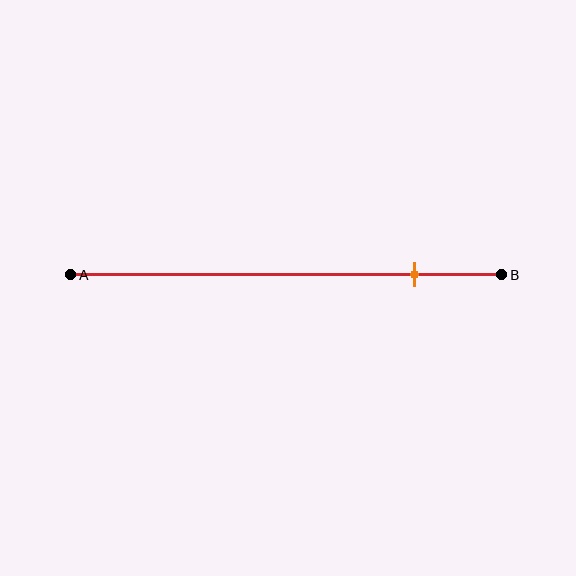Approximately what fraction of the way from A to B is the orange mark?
The orange mark is approximately 80% of the way from A to B.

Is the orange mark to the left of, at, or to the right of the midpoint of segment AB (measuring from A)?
The orange mark is to the right of the midpoint of segment AB.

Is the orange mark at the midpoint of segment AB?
No, the mark is at about 80% from A, not at the 50% midpoint.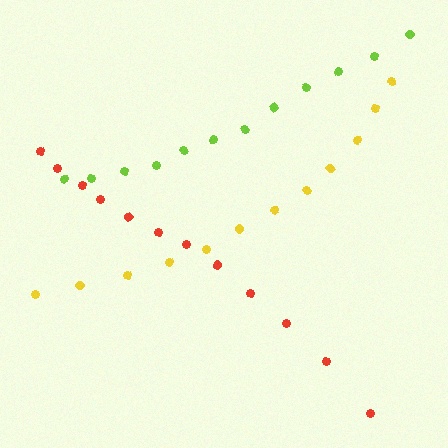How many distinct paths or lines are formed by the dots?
There are 3 distinct paths.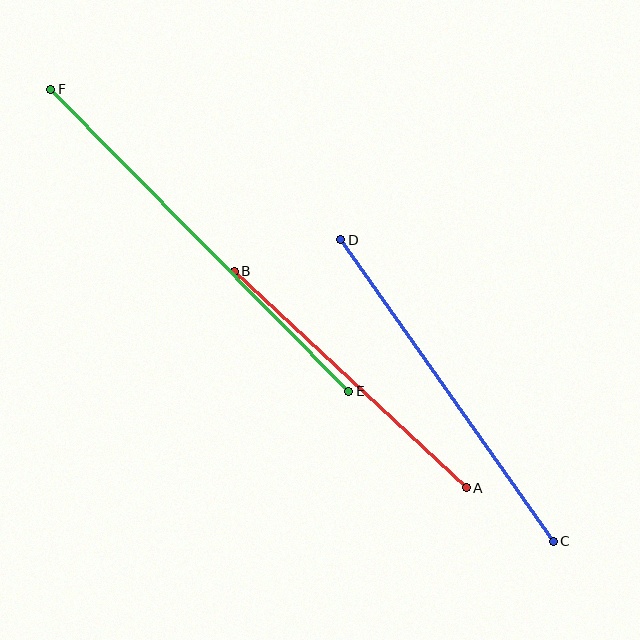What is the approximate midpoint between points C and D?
The midpoint is at approximately (447, 391) pixels.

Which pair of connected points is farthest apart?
Points E and F are farthest apart.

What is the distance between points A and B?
The distance is approximately 317 pixels.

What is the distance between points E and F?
The distance is approximately 424 pixels.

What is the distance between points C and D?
The distance is approximately 369 pixels.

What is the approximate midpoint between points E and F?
The midpoint is at approximately (200, 240) pixels.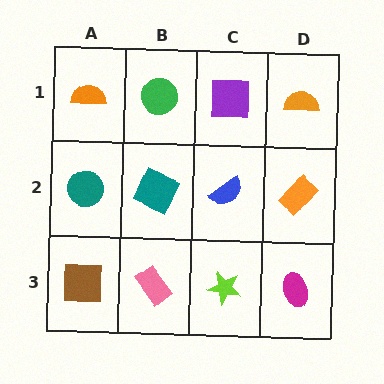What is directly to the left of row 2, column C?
A teal square.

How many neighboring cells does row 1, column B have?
3.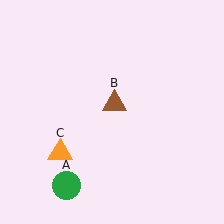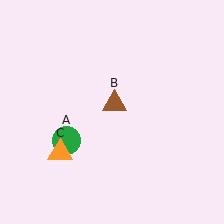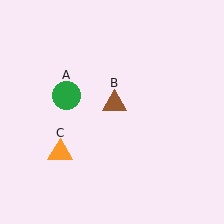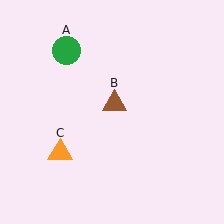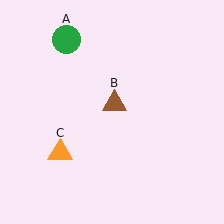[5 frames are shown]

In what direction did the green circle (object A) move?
The green circle (object A) moved up.